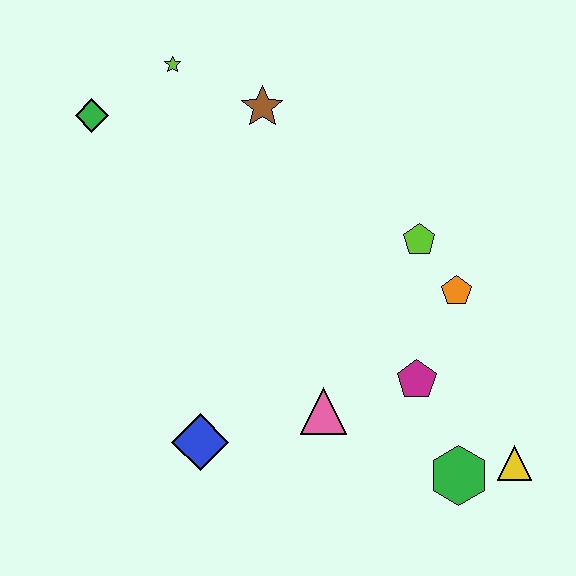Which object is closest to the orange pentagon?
The lime pentagon is closest to the orange pentagon.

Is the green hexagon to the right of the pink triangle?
Yes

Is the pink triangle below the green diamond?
Yes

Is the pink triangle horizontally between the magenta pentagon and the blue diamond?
Yes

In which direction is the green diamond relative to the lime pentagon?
The green diamond is to the left of the lime pentagon.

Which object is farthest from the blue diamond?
The lime star is farthest from the blue diamond.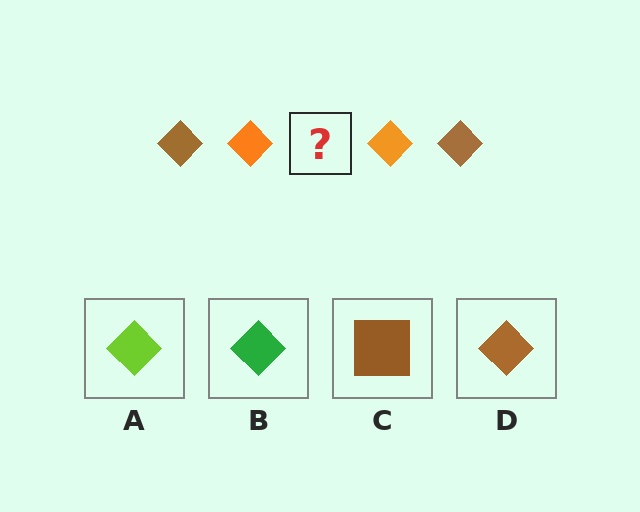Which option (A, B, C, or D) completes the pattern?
D.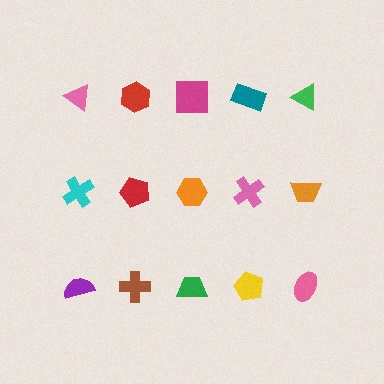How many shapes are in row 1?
5 shapes.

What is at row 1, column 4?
A teal rectangle.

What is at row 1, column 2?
A red hexagon.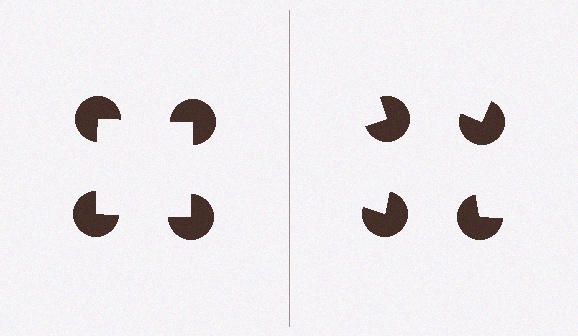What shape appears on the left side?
An illusory square.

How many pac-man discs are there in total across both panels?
8 — 4 on each side.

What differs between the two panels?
The pac-man discs are positioned identically on both sides; only the wedge orientations differ. On the left they align to a square; on the right they are misaligned.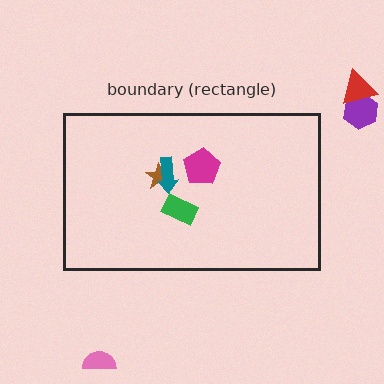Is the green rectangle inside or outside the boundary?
Inside.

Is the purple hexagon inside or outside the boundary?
Outside.